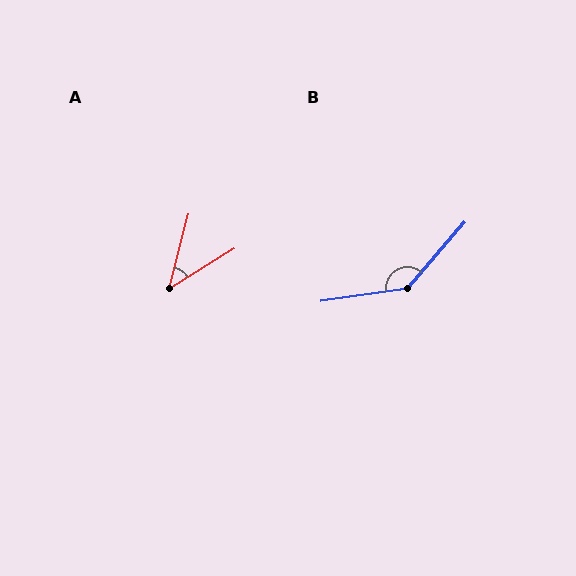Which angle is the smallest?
A, at approximately 43 degrees.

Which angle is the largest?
B, at approximately 139 degrees.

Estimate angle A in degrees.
Approximately 43 degrees.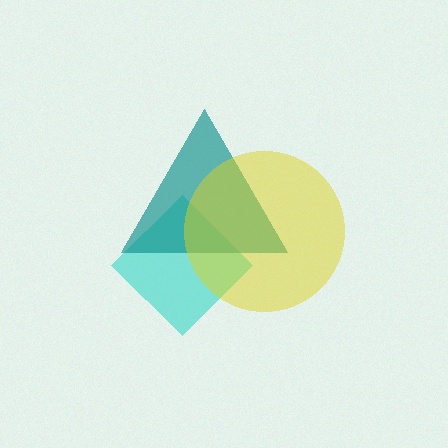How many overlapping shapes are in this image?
There are 3 overlapping shapes in the image.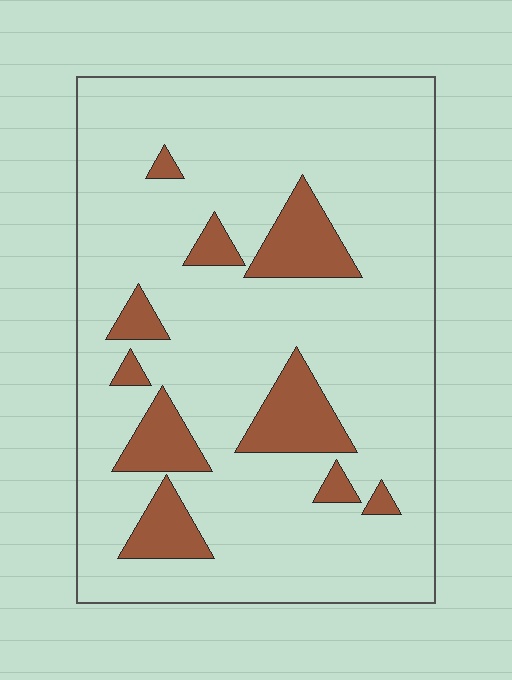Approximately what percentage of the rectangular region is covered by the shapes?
Approximately 15%.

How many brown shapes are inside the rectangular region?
10.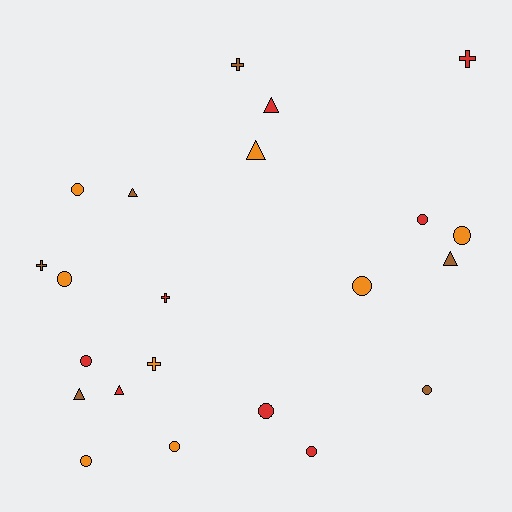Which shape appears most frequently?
Circle, with 11 objects.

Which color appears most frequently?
Red, with 8 objects.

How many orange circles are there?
There are 6 orange circles.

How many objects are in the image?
There are 22 objects.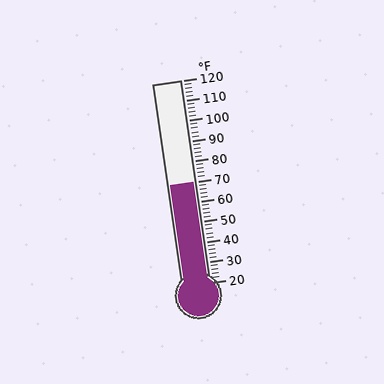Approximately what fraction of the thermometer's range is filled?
The thermometer is filled to approximately 50% of its range.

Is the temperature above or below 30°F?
The temperature is above 30°F.